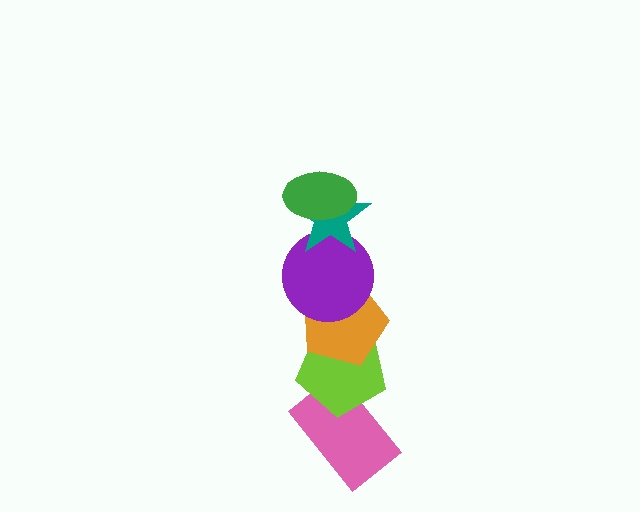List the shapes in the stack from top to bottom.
From top to bottom: the green ellipse, the teal star, the purple circle, the orange pentagon, the lime pentagon, the pink rectangle.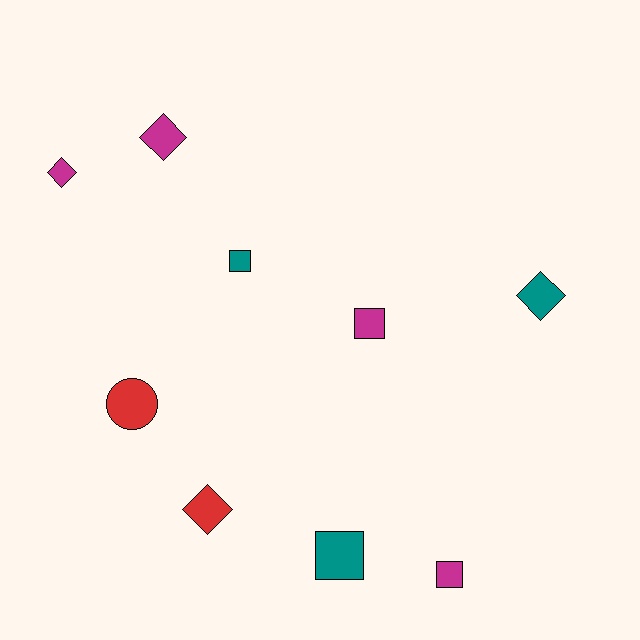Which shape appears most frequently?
Diamond, with 4 objects.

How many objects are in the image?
There are 9 objects.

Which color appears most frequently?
Magenta, with 4 objects.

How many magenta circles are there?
There are no magenta circles.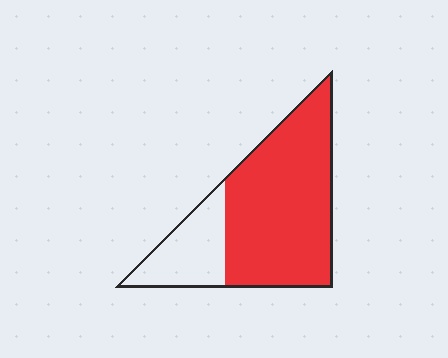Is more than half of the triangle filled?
Yes.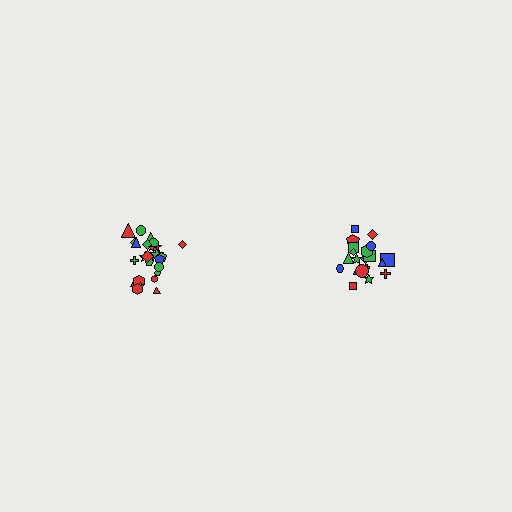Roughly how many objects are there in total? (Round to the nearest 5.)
Roughly 45 objects in total.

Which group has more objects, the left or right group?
The left group.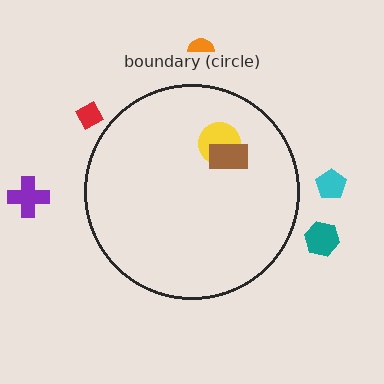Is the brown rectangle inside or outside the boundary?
Inside.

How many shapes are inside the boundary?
2 inside, 5 outside.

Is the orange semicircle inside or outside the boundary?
Outside.